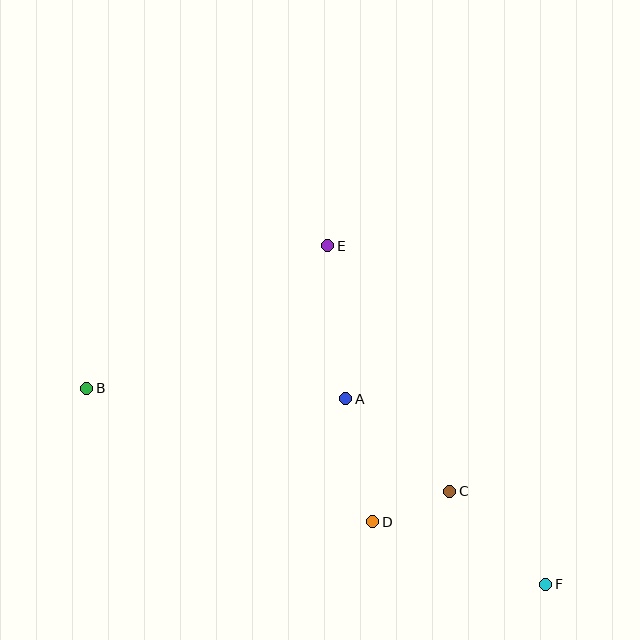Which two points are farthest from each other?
Points B and F are farthest from each other.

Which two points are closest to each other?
Points C and D are closest to each other.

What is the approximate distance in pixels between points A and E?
The distance between A and E is approximately 154 pixels.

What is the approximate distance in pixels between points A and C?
The distance between A and C is approximately 139 pixels.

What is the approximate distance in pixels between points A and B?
The distance between A and B is approximately 259 pixels.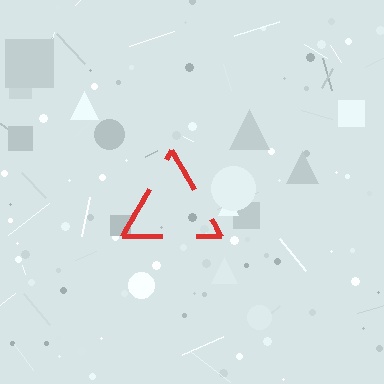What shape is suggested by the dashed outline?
The dashed outline suggests a triangle.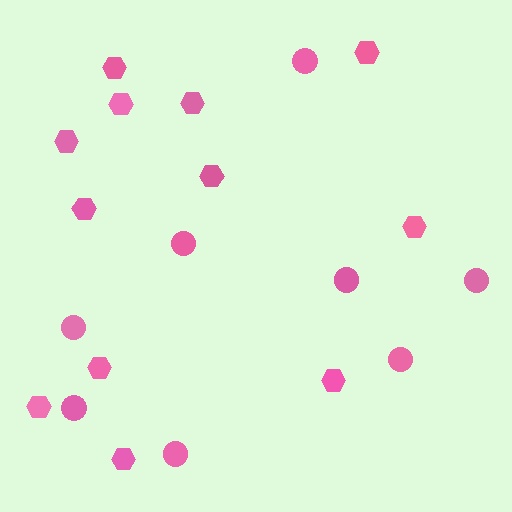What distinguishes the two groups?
There are 2 groups: one group of hexagons (12) and one group of circles (8).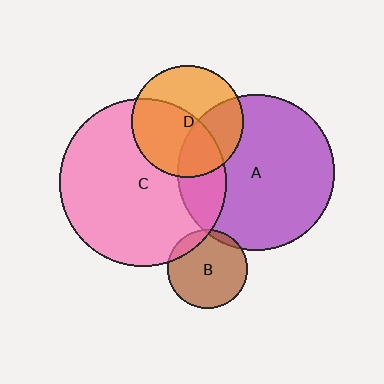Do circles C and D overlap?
Yes.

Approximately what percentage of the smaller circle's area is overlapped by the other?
Approximately 50%.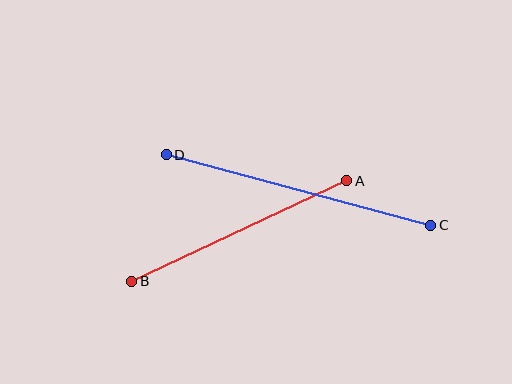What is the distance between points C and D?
The distance is approximately 274 pixels.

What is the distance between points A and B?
The distance is approximately 238 pixels.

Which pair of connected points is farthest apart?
Points C and D are farthest apart.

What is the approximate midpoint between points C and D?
The midpoint is at approximately (299, 190) pixels.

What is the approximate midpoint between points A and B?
The midpoint is at approximately (239, 231) pixels.